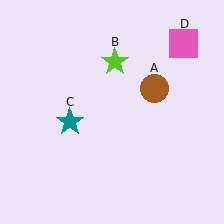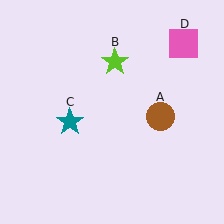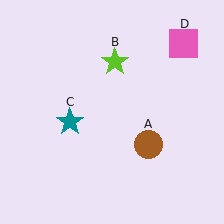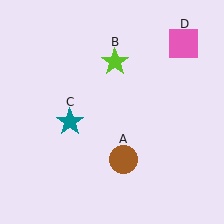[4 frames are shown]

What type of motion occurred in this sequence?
The brown circle (object A) rotated clockwise around the center of the scene.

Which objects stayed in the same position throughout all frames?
Lime star (object B) and teal star (object C) and pink square (object D) remained stationary.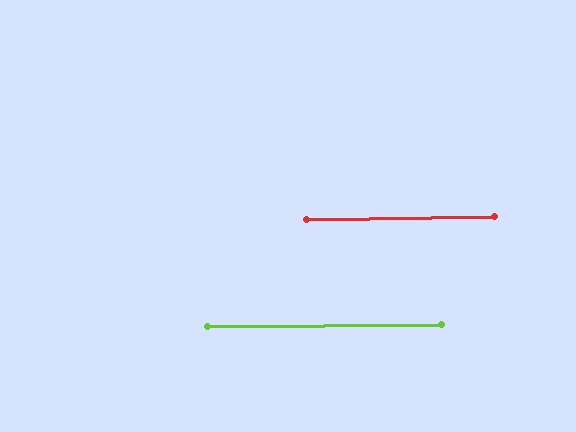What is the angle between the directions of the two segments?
Approximately 0 degrees.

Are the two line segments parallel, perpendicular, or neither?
Parallel — their directions differ by only 0.3°.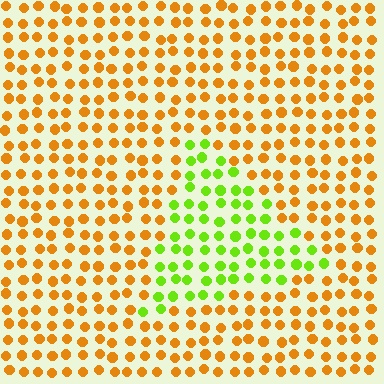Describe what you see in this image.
The image is filled with small orange elements in a uniform arrangement. A triangle-shaped region is visible where the elements are tinted to a slightly different hue, forming a subtle color boundary.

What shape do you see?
I see a triangle.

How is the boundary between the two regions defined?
The boundary is defined purely by a slight shift in hue (about 61 degrees). Spacing, size, and orientation are identical on both sides.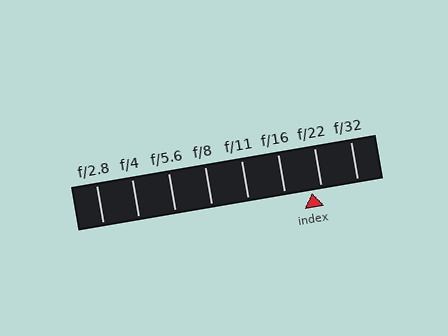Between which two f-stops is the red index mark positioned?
The index mark is between f/16 and f/22.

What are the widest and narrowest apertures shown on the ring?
The widest aperture shown is f/2.8 and the narrowest is f/32.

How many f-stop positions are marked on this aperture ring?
There are 8 f-stop positions marked.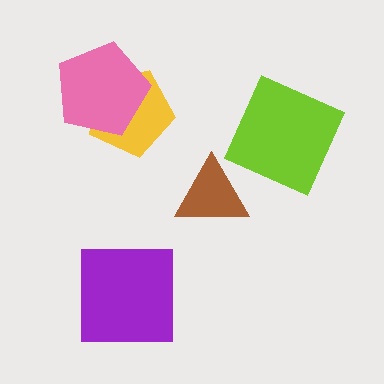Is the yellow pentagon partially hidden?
Yes, it is partially covered by another shape.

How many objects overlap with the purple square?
0 objects overlap with the purple square.